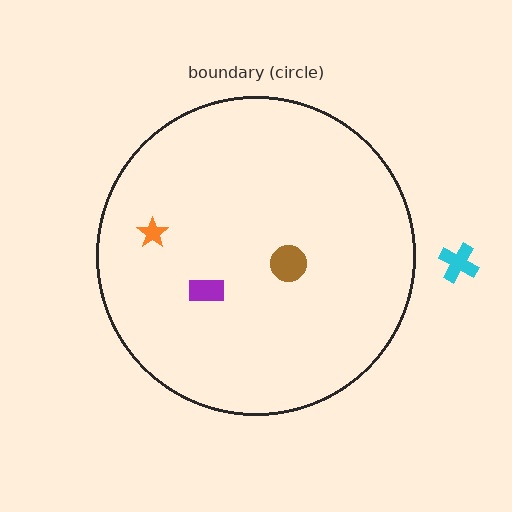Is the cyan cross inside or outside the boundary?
Outside.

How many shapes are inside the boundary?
3 inside, 1 outside.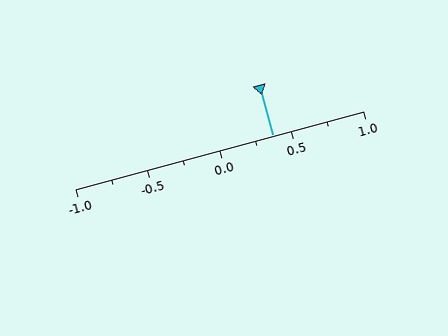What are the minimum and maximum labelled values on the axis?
The axis runs from -1.0 to 1.0.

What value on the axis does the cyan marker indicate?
The marker indicates approximately 0.38.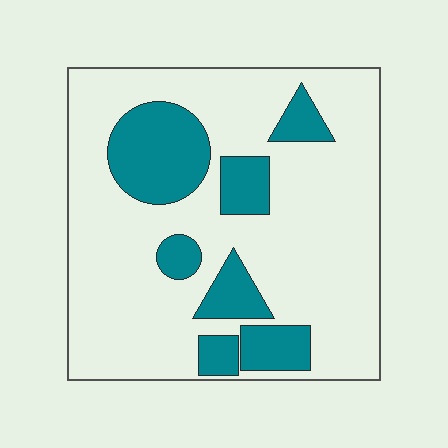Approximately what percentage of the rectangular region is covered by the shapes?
Approximately 25%.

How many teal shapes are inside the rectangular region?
7.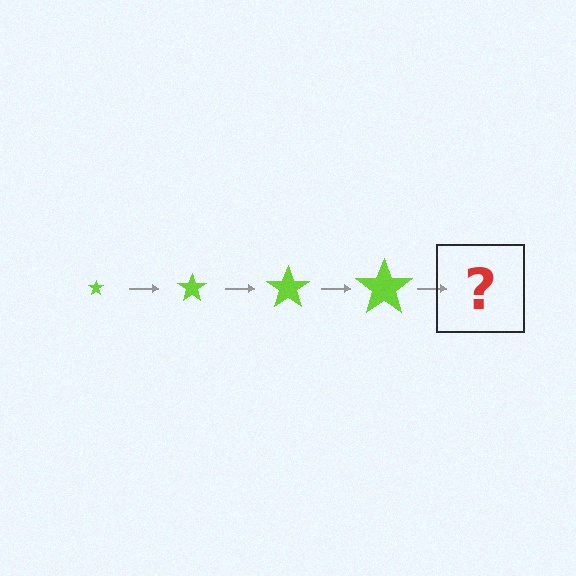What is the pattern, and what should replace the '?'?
The pattern is that the star gets progressively larger each step. The '?' should be a lime star, larger than the previous one.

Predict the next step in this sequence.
The next step is a lime star, larger than the previous one.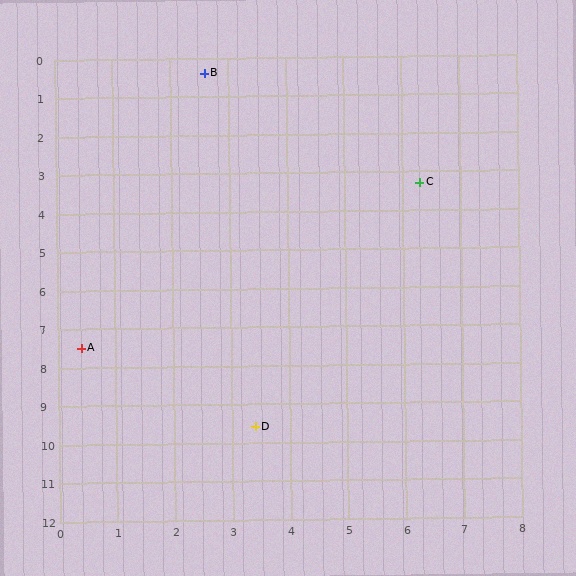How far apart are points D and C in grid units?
Points D and C are about 6.9 grid units apart.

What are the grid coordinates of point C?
Point C is at approximately (6.3, 3.3).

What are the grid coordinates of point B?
Point B is at approximately (2.6, 0.4).